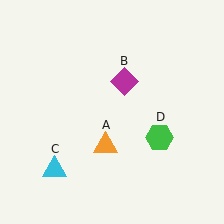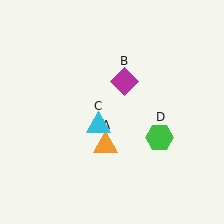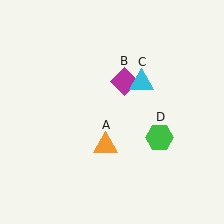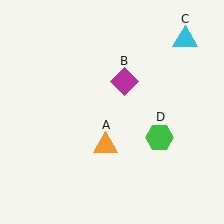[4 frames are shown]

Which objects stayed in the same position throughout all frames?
Orange triangle (object A) and magenta diamond (object B) and green hexagon (object D) remained stationary.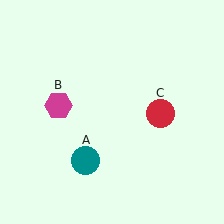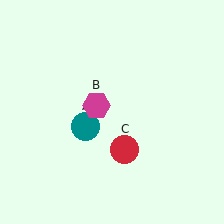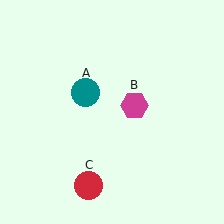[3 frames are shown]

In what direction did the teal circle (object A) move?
The teal circle (object A) moved up.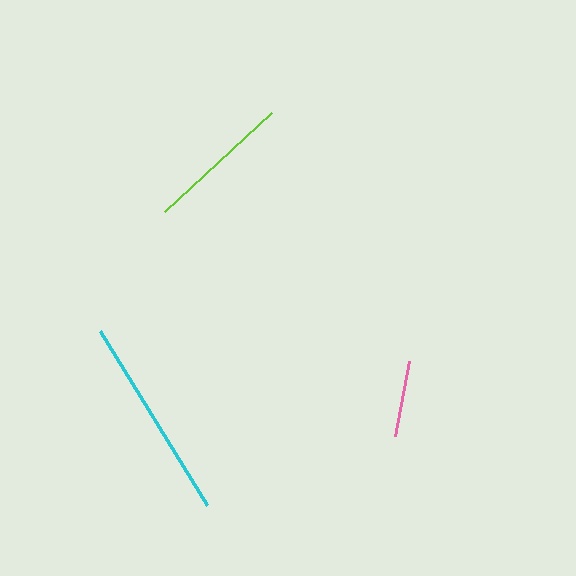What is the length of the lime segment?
The lime segment is approximately 146 pixels long.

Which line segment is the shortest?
The pink line is the shortest at approximately 76 pixels.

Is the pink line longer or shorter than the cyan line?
The cyan line is longer than the pink line.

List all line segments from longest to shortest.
From longest to shortest: cyan, lime, pink.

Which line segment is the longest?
The cyan line is the longest at approximately 204 pixels.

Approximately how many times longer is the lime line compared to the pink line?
The lime line is approximately 1.9 times the length of the pink line.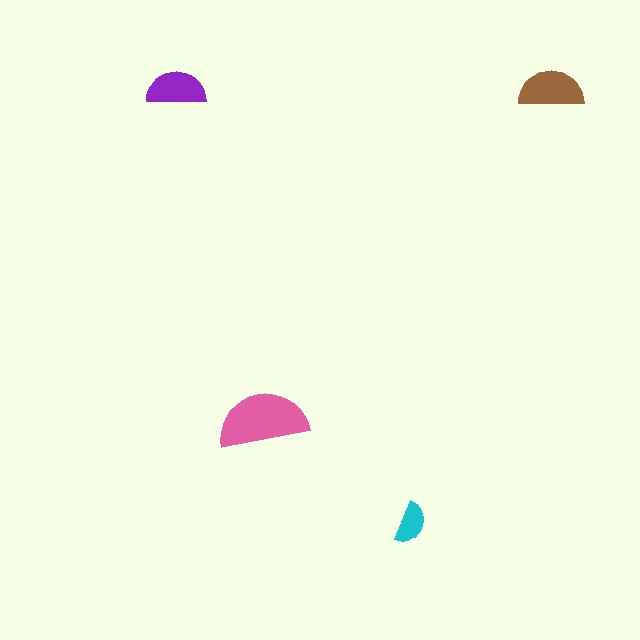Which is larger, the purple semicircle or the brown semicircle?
The brown one.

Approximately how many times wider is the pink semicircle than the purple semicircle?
About 1.5 times wider.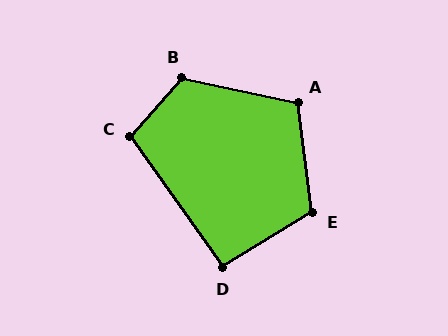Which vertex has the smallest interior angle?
D, at approximately 94 degrees.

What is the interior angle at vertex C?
Approximately 103 degrees (obtuse).